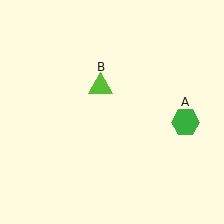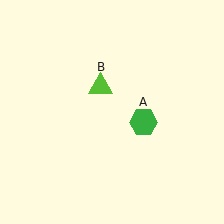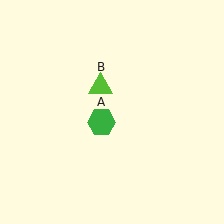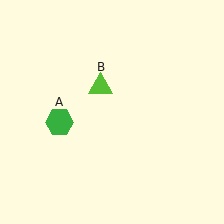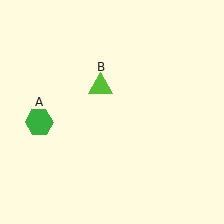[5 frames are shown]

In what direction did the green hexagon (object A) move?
The green hexagon (object A) moved left.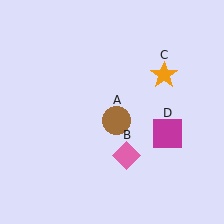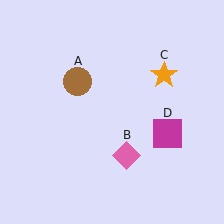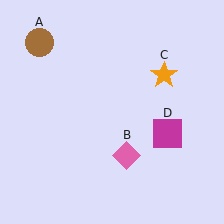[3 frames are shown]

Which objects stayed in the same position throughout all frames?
Pink diamond (object B) and orange star (object C) and magenta square (object D) remained stationary.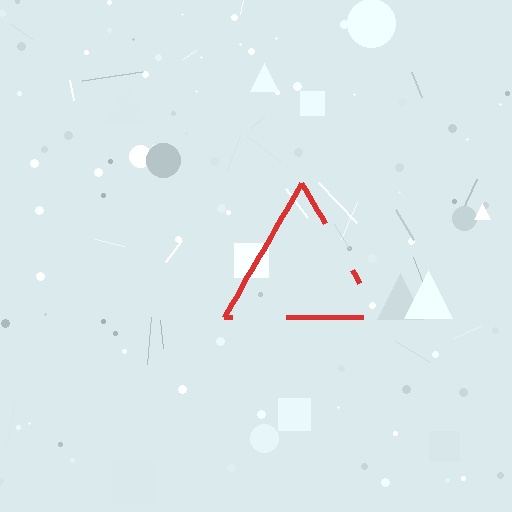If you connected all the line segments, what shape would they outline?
They would outline a triangle.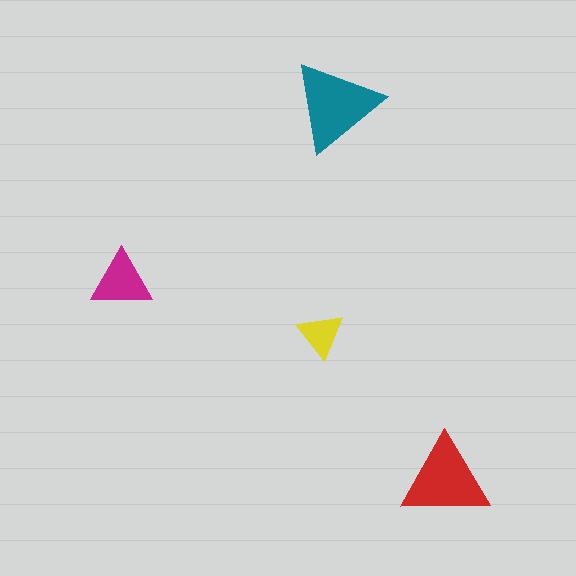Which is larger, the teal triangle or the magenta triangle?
The teal one.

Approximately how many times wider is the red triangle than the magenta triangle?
About 1.5 times wider.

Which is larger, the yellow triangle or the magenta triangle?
The magenta one.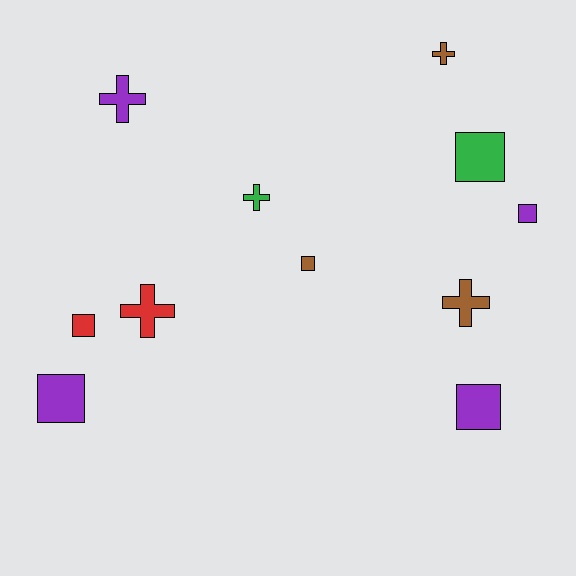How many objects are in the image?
There are 11 objects.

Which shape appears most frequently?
Square, with 6 objects.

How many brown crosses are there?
There are 2 brown crosses.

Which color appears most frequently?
Purple, with 4 objects.